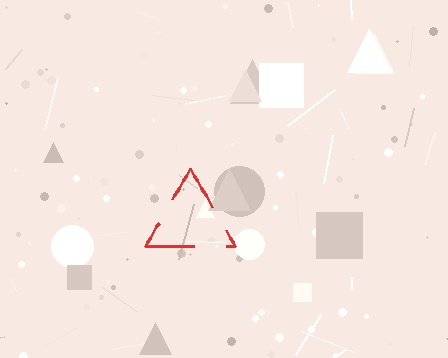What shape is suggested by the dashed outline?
The dashed outline suggests a triangle.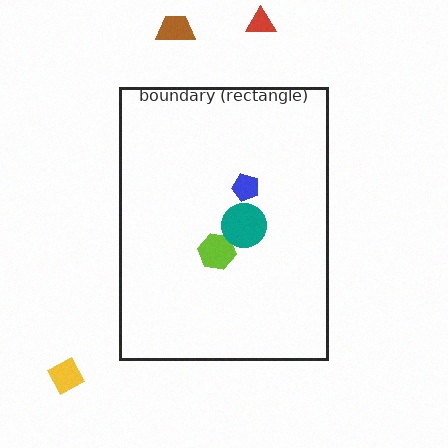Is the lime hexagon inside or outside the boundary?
Inside.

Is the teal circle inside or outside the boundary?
Inside.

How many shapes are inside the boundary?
3 inside, 3 outside.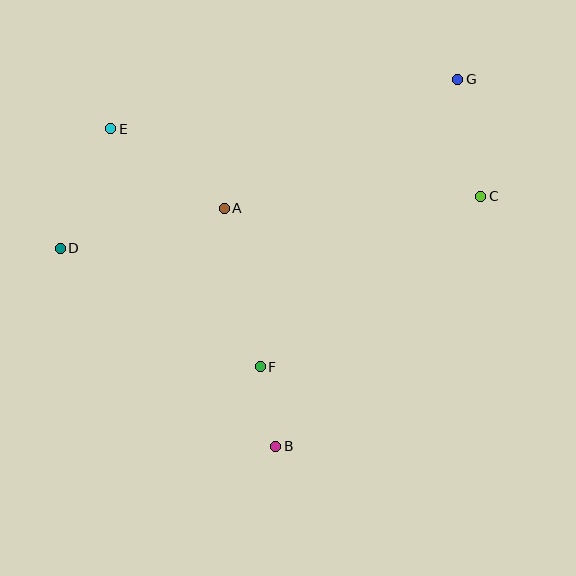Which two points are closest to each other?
Points B and F are closest to each other.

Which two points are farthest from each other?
Points D and G are farthest from each other.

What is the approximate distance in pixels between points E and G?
The distance between E and G is approximately 351 pixels.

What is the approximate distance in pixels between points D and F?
The distance between D and F is approximately 233 pixels.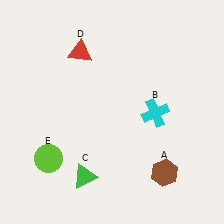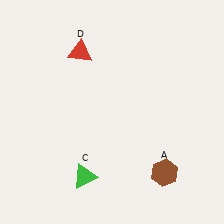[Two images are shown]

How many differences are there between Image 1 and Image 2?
There are 2 differences between the two images.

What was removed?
The cyan cross (B), the lime circle (E) were removed in Image 2.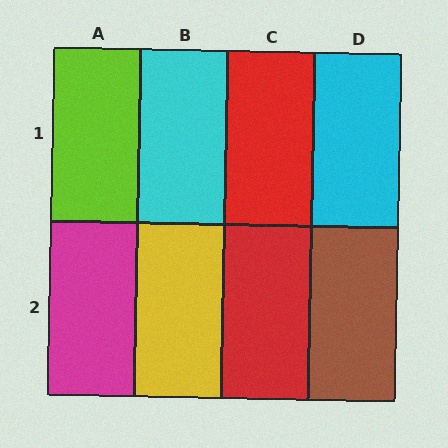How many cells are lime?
1 cell is lime.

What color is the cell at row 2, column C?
Red.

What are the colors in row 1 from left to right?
Lime, cyan, red, cyan.